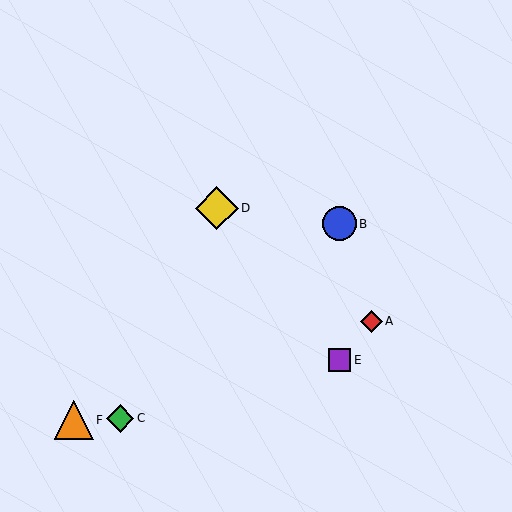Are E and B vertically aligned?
Yes, both are at x≈340.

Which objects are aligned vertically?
Objects B, E are aligned vertically.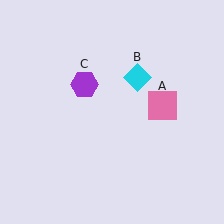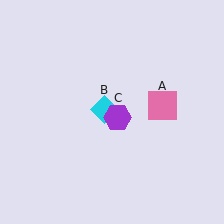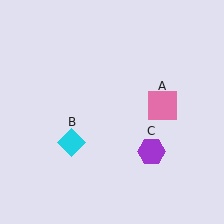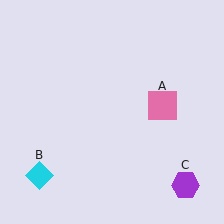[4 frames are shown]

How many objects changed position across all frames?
2 objects changed position: cyan diamond (object B), purple hexagon (object C).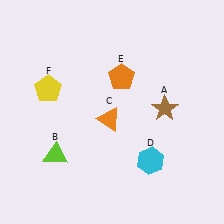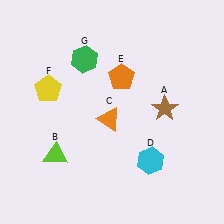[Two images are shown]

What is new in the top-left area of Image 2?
A green hexagon (G) was added in the top-left area of Image 2.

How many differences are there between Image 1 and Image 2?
There is 1 difference between the two images.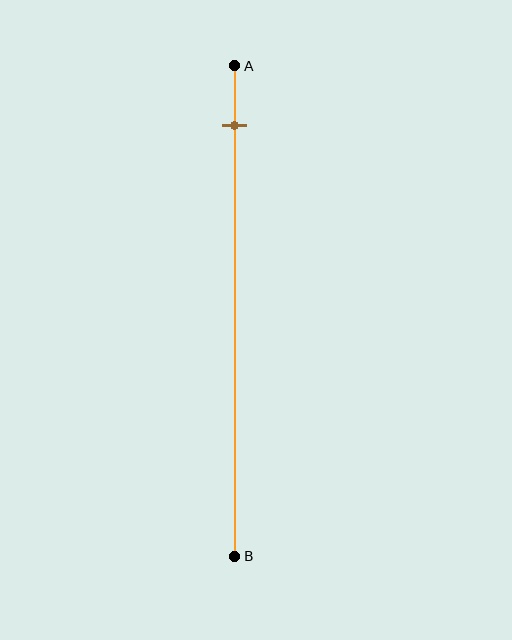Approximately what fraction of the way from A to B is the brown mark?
The brown mark is approximately 10% of the way from A to B.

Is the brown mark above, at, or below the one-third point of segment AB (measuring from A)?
The brown mark is above the one-third point of segment AB.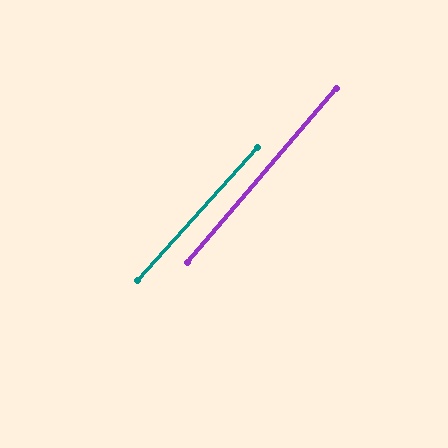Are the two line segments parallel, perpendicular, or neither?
Parallel — their directions differ by only 1.5°.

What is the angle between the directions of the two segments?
Approximately 1 degree.